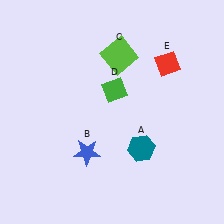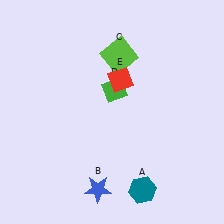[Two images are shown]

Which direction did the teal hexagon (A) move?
The teal hexagon (A) moved down.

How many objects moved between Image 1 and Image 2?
3 objects moved between the two images.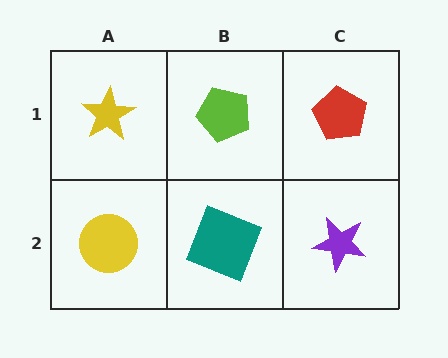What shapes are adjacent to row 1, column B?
A teal square (row 2, column B), a yellow star (row 1, column A), a red pentagon (row 1, column C).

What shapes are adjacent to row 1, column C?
A purple star (row 2, column C), a lime pentagon (row 1, column B).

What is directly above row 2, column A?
A yellow star.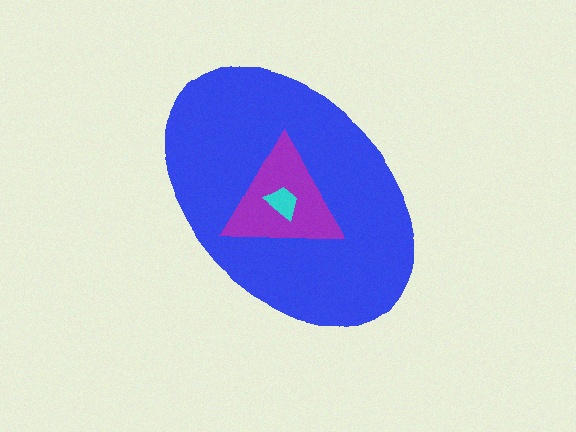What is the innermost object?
The cyan trapezoid.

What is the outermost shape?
The blue ellipse.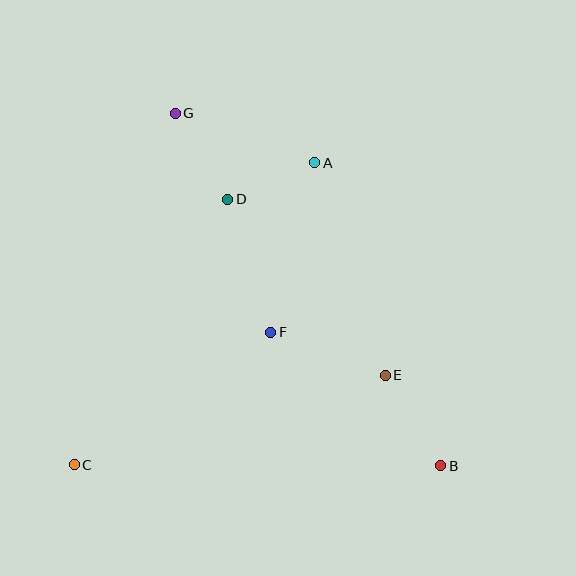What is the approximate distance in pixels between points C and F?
The distance between C and F is approximately 237 pixels.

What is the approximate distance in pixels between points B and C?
The distance between B and C is approximately 366 pixels.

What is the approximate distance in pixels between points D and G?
The distance between D and G is approximately 100 pixels.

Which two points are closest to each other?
Points A and D are closest to each other.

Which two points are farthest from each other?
Points B and G are farthest from each other.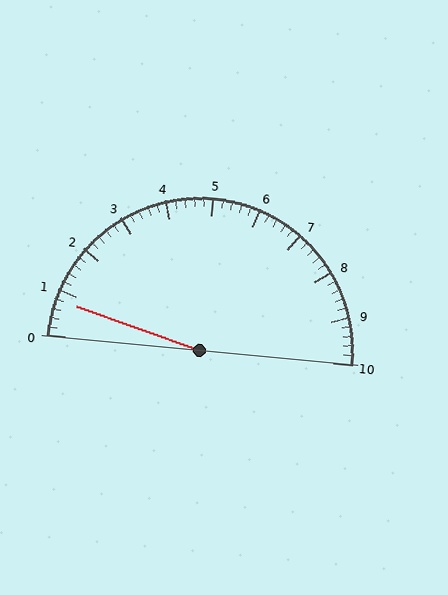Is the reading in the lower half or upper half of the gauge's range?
The reading is in the lower half of the range (0 to 10).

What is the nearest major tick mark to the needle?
The nearest major tick mark is 1.